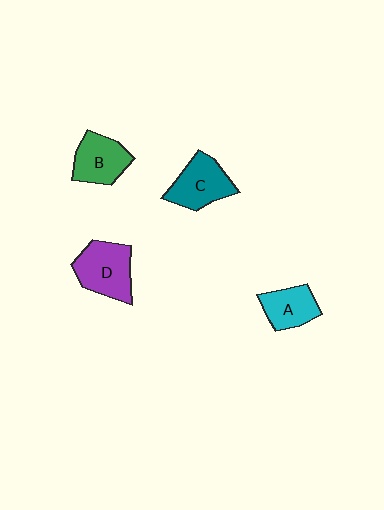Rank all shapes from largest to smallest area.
From largest to smallest: D (purple), C (teal), B (green), A (cyan).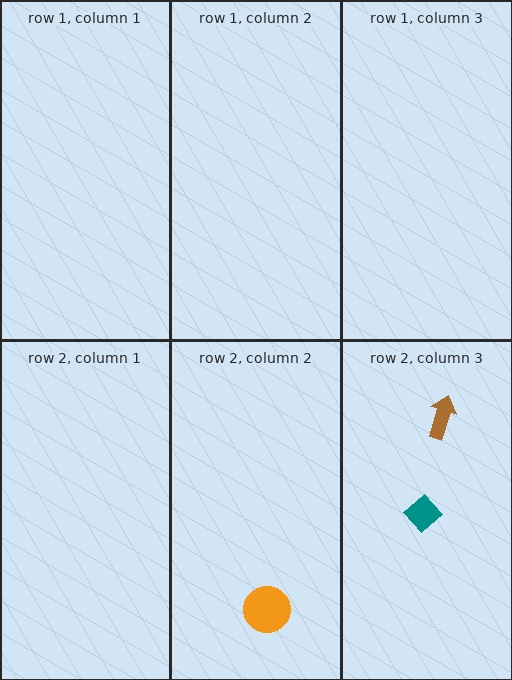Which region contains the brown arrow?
The row 2, column 3 region.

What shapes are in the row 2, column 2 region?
The orange circle.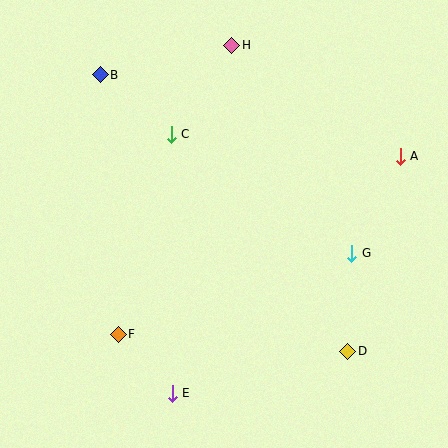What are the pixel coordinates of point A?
Point A is at (400, 156).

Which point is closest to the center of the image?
Point C at (171, 134) is closest to the center.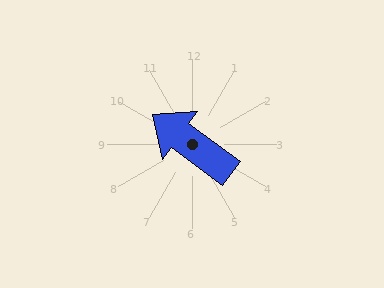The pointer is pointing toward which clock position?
Roughly 10 o'clock.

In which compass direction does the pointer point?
Northwest.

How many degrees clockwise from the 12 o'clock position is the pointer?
Approximately 306 degrees.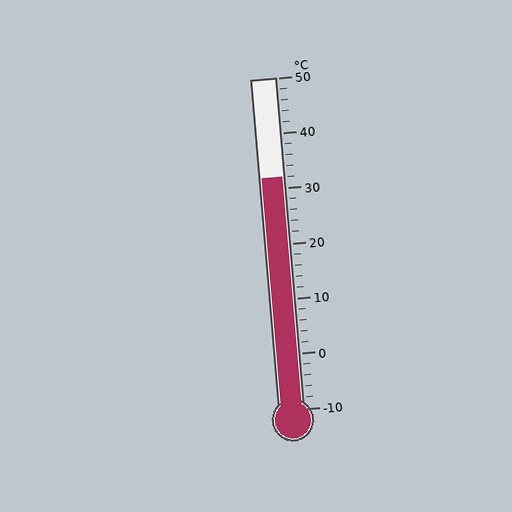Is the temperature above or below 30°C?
The temperature is above 30°C.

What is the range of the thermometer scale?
The thermometer scale ranges from -10°C to 50°C.